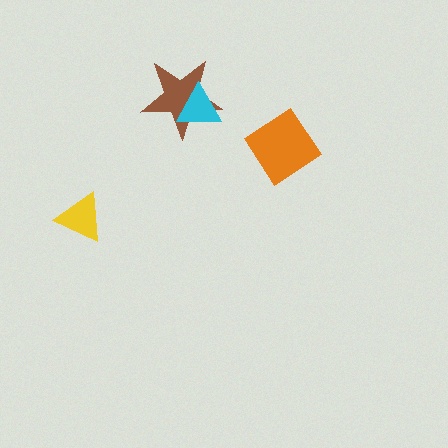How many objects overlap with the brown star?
1 object overlaps with the brown star.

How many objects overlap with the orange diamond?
0 objects overlap with the orange diamond.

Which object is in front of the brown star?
The cyan triangle is in front of the brown star.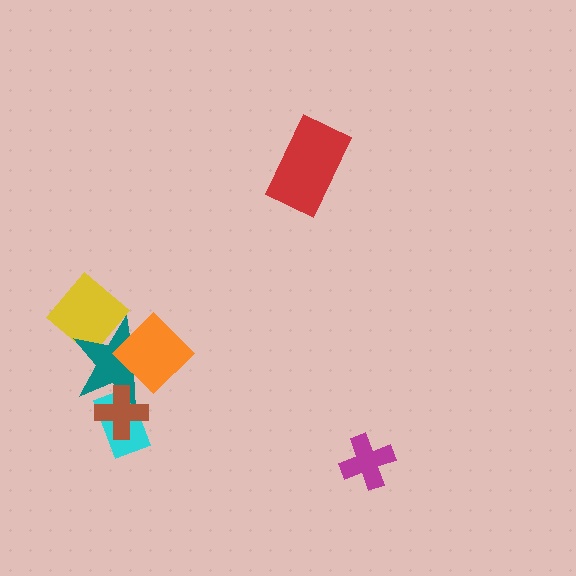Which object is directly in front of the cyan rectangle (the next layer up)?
The teal star is directly in front of the cyan rectangle.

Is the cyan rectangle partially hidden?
Yes, it is partially covered by another shape.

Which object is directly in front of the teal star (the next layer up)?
The orange diamond is directly in front of the teal star.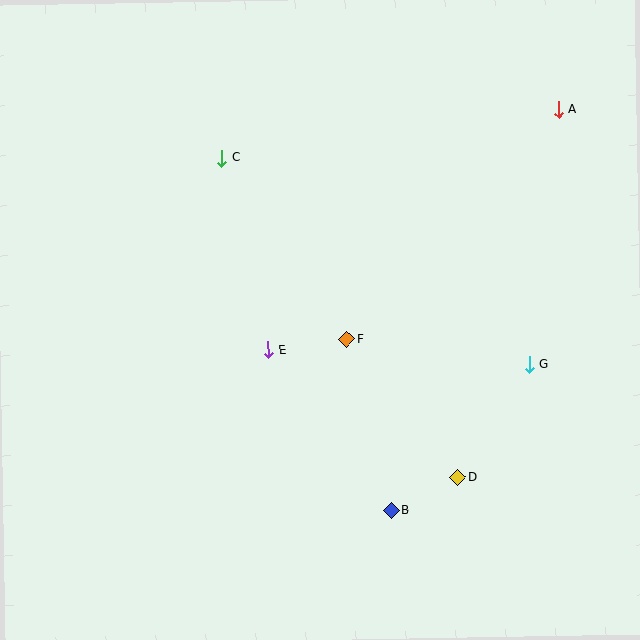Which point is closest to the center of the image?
Point F at (347, 339) is closest to the center.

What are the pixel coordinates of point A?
Point A is at (559, 109).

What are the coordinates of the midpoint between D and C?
The midpoint between D and C is at (340, 318).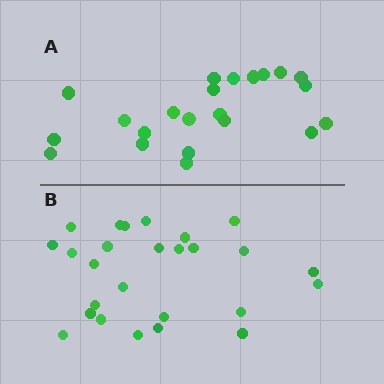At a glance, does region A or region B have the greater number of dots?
Region B (the bottom region) has more dots.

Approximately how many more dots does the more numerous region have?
Region B has about 4 more dots than region A.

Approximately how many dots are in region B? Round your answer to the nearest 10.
About 30 dots. (The exact count is 26, which rounds to 30.)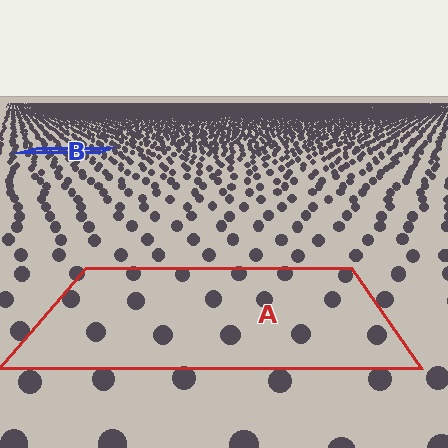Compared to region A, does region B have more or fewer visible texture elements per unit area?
Region B has more texture elements per unit area — they are packed more densely because it is farther away.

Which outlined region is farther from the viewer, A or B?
Region B is farther from the viewer — the texture elements inside it appear smaller and more densely packed.